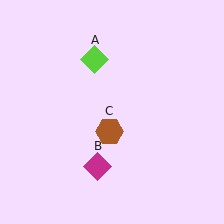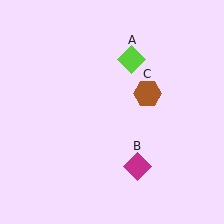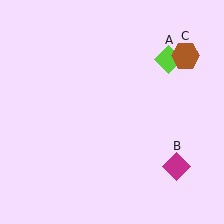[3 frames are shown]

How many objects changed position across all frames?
3 objects changed position: lime diamond (object A), magenta diamond (object B), brown hexagon (object C).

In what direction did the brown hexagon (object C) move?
The brown hexagon (object C) moved up and to the right.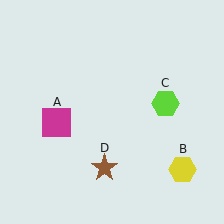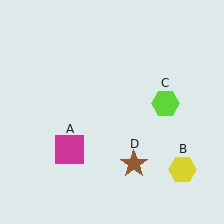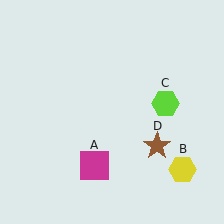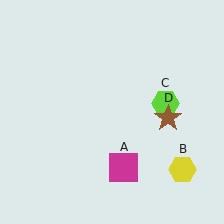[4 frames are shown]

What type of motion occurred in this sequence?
The magenta square (object A), brown star (object D) rotated counterclockwise around the center of the scene.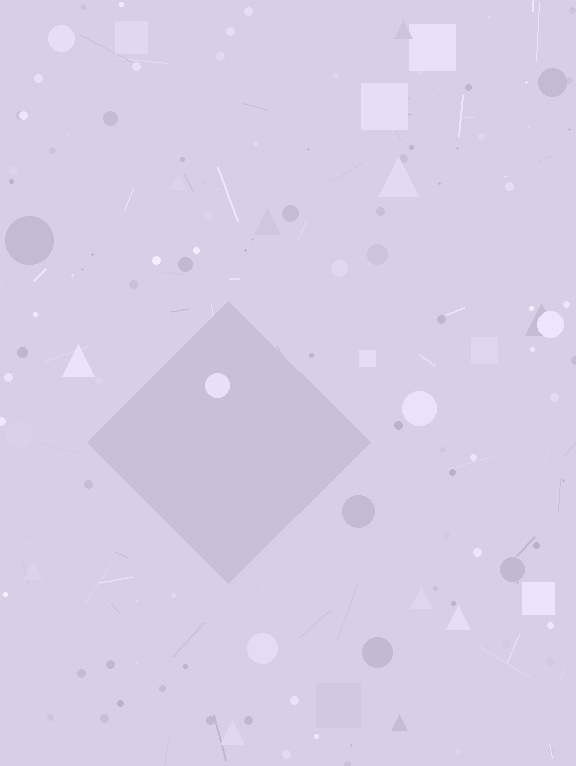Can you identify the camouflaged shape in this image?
The camouflaged shape is a diamond.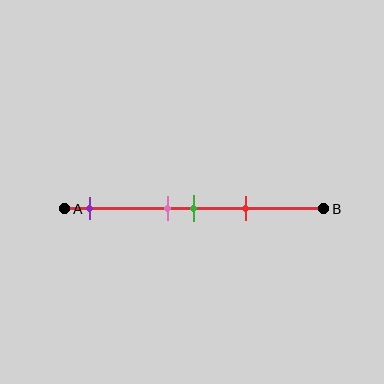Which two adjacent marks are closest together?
The pink and green marks are the closest adjacent pair.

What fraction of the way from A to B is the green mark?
The green mark is approximately 50% (0.5) of the way from A to B.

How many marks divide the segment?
There are 4 marks dividing the segment.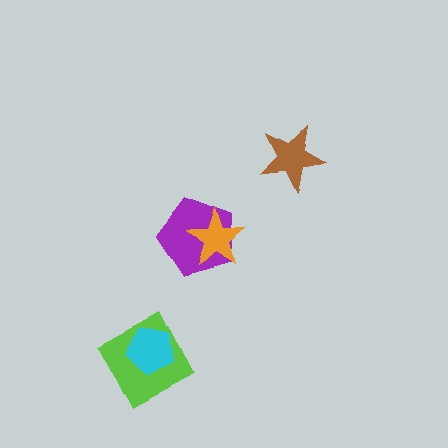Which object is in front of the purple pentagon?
The orange star is in front of the purple pentagon.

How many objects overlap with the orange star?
1 object overlaps with the orange star.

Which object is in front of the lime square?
The cyan pentagon is in front of the lime square.